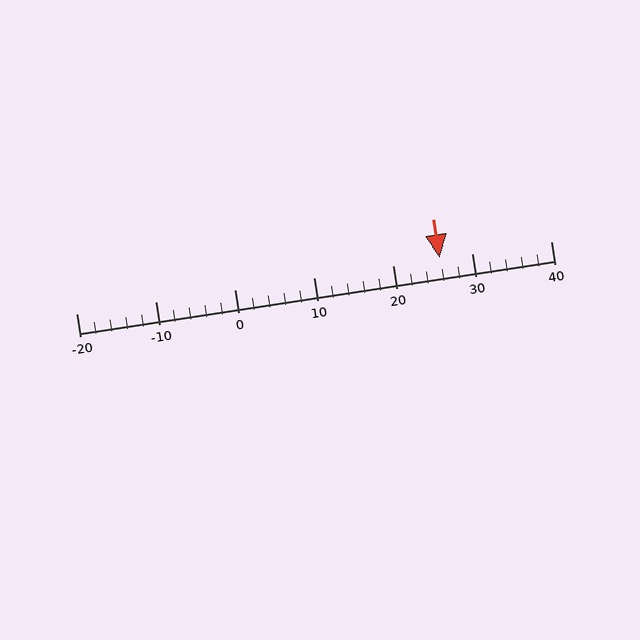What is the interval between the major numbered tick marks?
The major tick marks are spaced 10 units apart.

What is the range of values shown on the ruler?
The ruler shows values from -20 to 40.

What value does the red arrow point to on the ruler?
The red arrow points to approximately 26.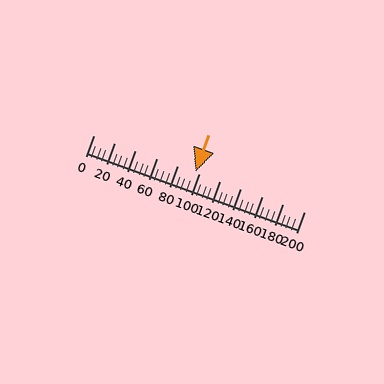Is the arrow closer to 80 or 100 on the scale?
The arrow is closer to 100.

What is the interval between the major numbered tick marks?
The major tick marks are spaced 20 units apart.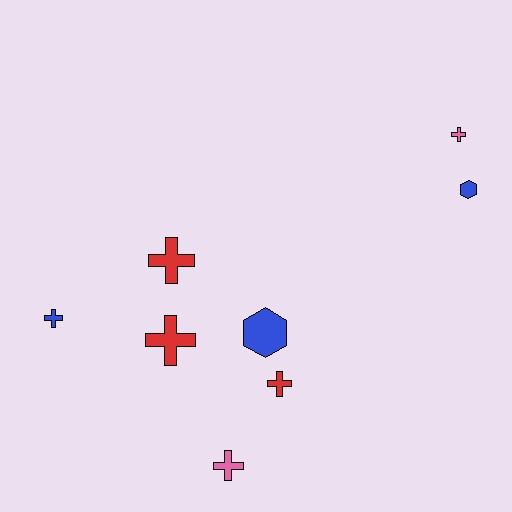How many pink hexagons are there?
There are no pink hexagons.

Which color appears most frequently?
Red, with 3 objects.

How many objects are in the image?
There are 8 objects.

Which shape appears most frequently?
Cross, with 6 objects.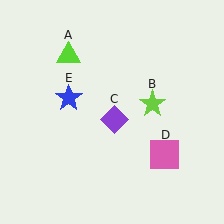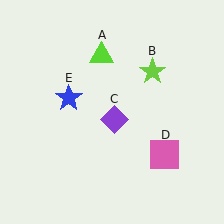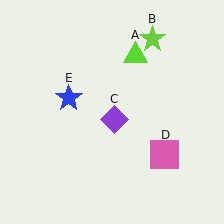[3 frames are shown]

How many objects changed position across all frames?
2 objects changed position: lime triangle (object A), lime star (object B).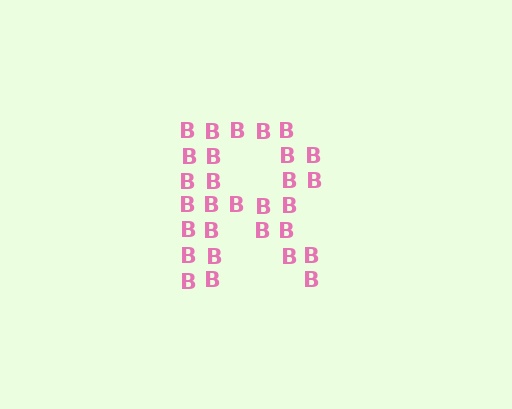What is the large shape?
The large shape is the letter R.